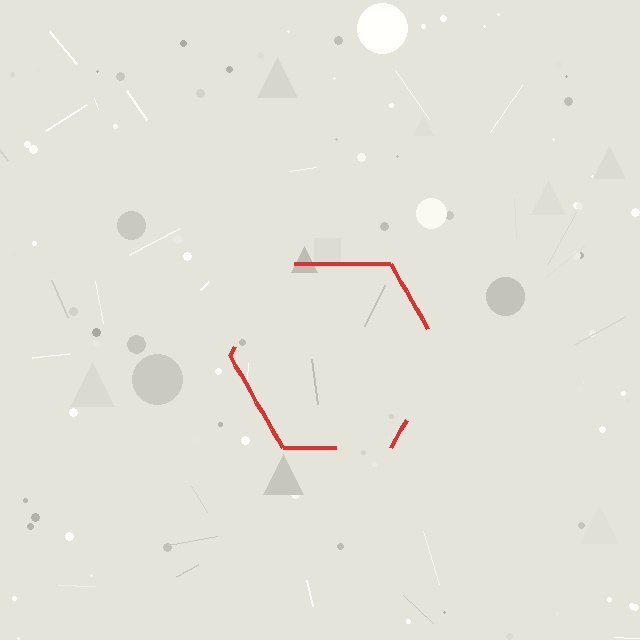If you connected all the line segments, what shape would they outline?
They would outline a hexagon.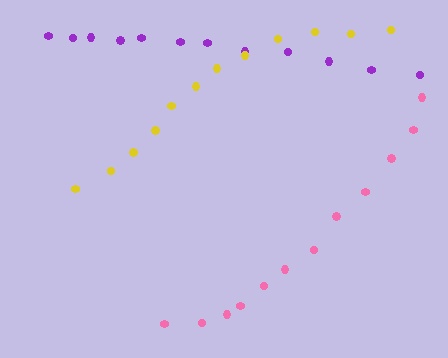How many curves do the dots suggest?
There are 3 distinct paths.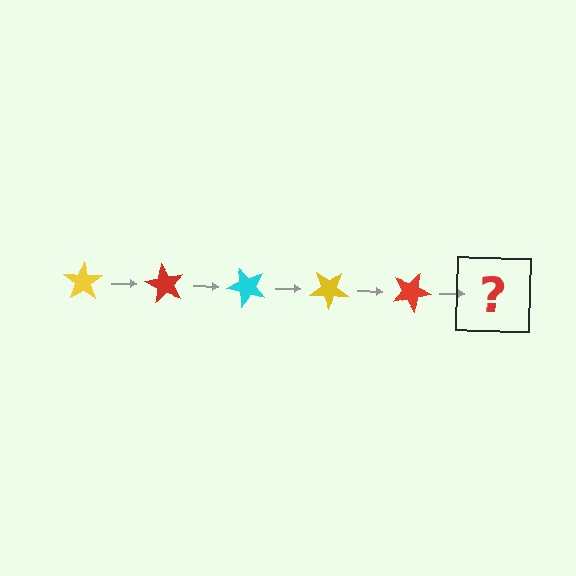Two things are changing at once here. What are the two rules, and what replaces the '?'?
The two rules are that it rotates 60 degrees each step and the color cycles through yellow, red, and cyan. The '?' should be a cyan star, rotated 300 degrees from the start.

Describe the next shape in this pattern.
It should be a cyan star, rotated 300 degrees from the start.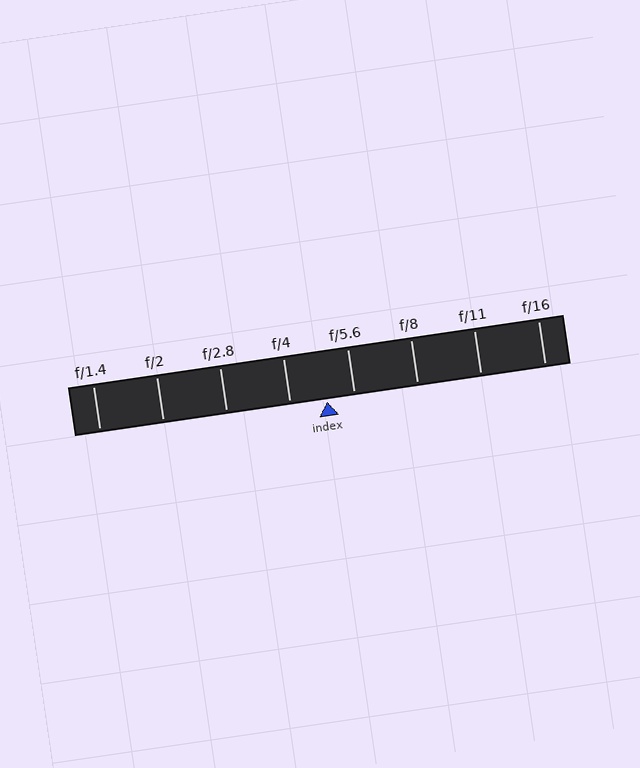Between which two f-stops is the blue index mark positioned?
The index mark is between f/4 and f/5.6.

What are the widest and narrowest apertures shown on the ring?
The widest aperture shown is f/1.4 and the narrowest is f/16.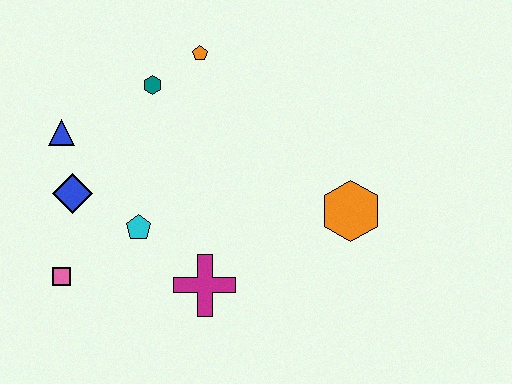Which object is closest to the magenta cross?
The cyan pentagon is closest to the magenta cross.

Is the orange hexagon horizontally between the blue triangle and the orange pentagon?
No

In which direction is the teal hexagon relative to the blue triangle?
The teal hexagon is to the right of the blue triangle.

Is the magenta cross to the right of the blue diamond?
Yes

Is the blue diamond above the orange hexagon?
Yes